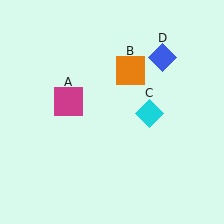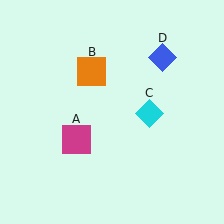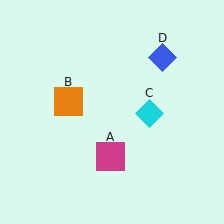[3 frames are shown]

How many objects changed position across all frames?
2 objects changed position: magenta square (object A), orange square (object B).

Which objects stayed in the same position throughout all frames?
Cyan diamond (object C) and blue diamond (object D) remained stationary.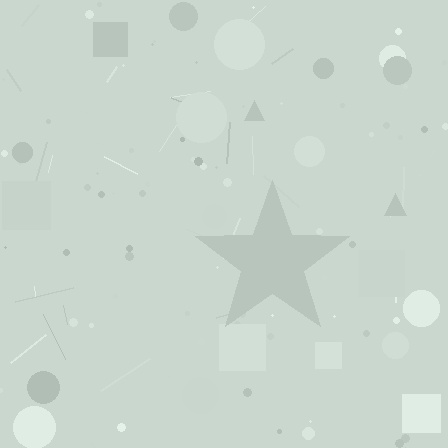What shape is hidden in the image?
A star is hidden in the image.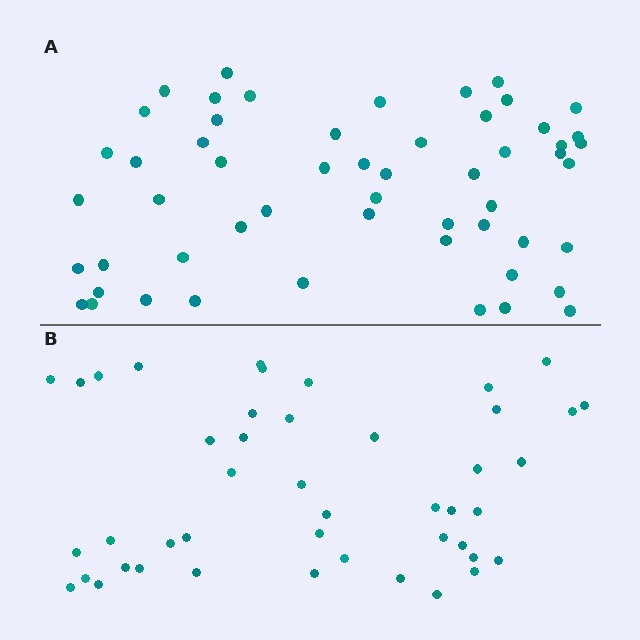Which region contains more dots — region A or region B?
Region A (the top region) has more dots.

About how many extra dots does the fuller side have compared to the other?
Region A has roughly 10 or so more dots than region B.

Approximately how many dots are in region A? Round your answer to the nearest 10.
About 60 dots. (The exact count is 55, which rounds to 60.)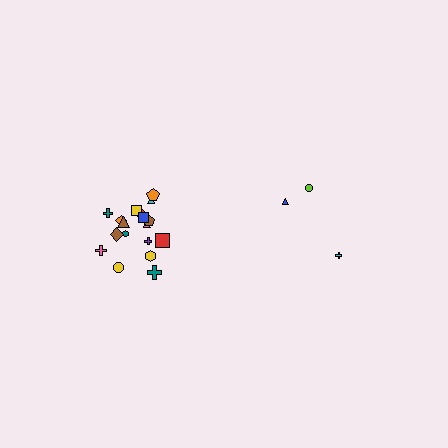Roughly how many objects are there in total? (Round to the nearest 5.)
Roughly 20 objects in total.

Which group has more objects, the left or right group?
The left group.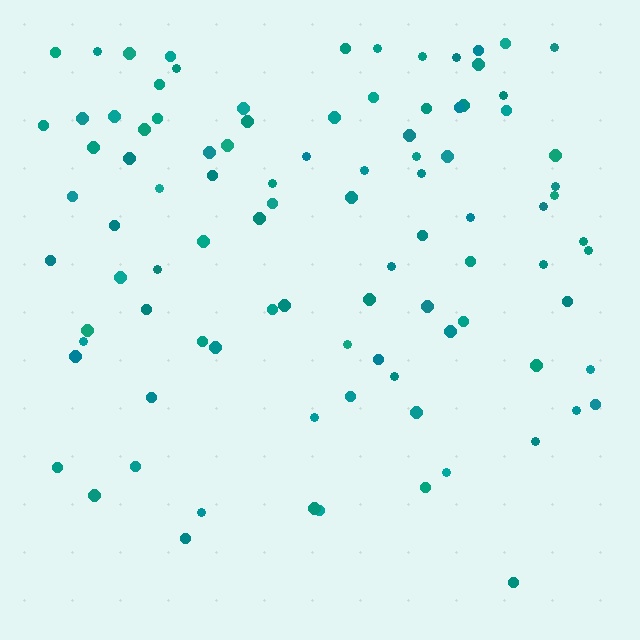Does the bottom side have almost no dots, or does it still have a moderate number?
Still a moderate number, just noticeably fewer than the top.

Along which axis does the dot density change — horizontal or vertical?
Vertical.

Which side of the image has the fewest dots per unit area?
The bottom.